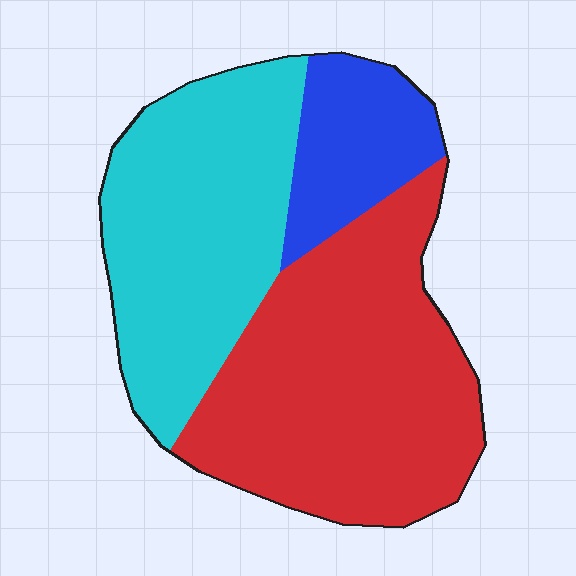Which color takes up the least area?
Blue, at roughly 15%.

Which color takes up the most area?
Red, at roughly 45%.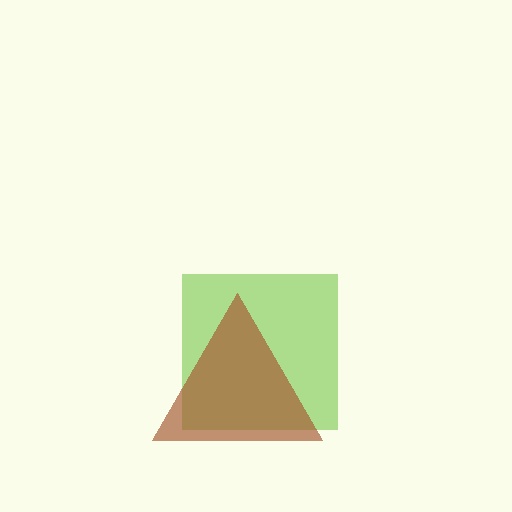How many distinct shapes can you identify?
There are 2 distinct shapes: a lime square, a brown triangle.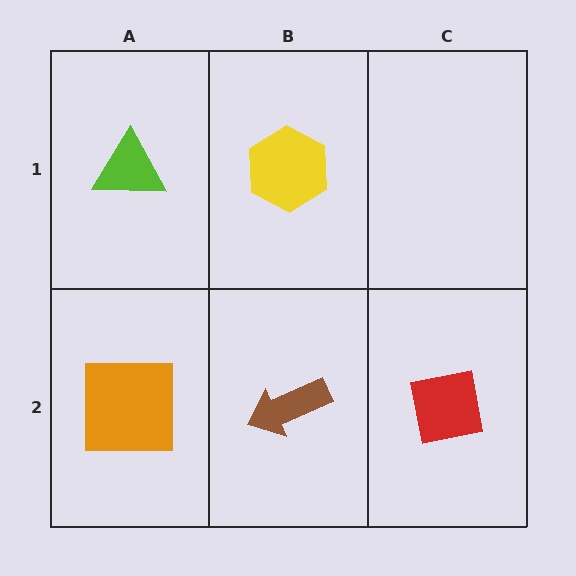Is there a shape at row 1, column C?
No, that cell is empty.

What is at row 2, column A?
An orange square.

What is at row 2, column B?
A brown arrow.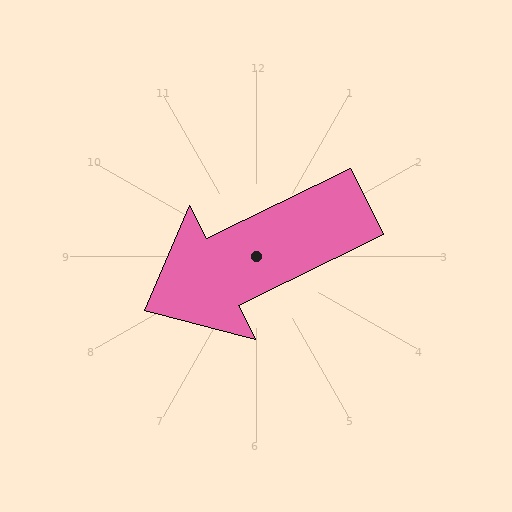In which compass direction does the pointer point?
Southwest.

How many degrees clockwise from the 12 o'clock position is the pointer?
Approximately 244 degrees.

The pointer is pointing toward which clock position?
Roughly 8 o'clock.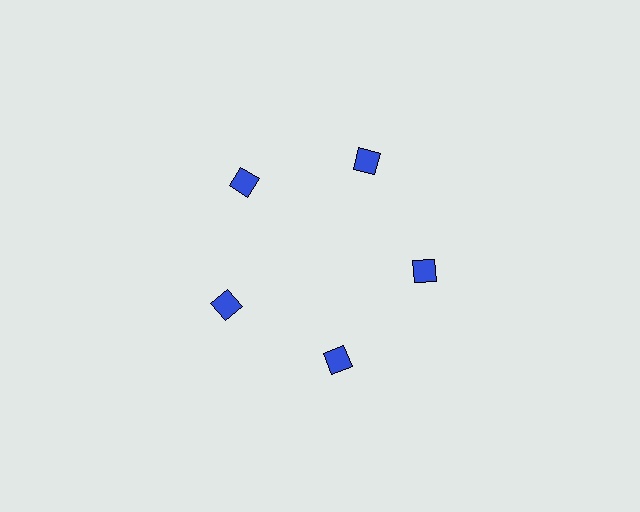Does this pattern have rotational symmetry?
Yes, this pattern has 5-fold rotational symmetry. It looks the same after rotating 72 degrees around the center.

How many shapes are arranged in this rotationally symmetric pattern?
There are 5 shapes, arranged in 5 groups of 1.